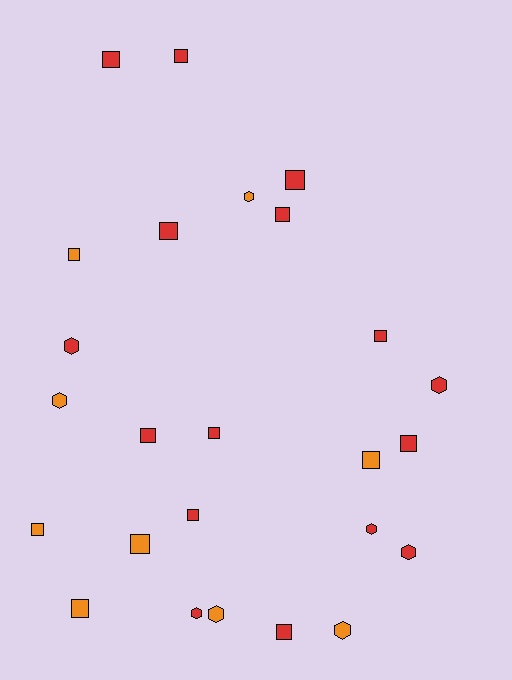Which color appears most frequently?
Red, with 16 objects.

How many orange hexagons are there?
There are 4 orange hexagons.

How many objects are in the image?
There are 25 objects.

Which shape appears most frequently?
Square, with 16 objects.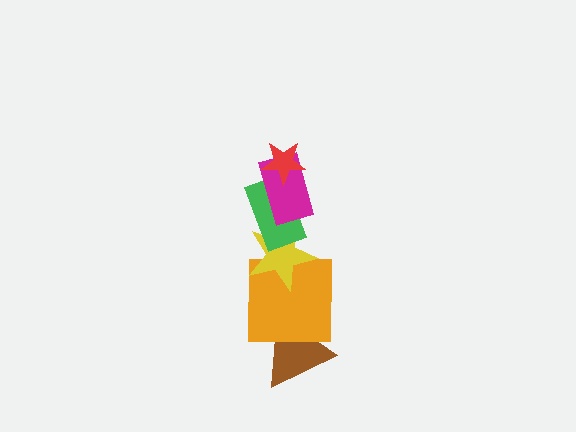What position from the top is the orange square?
The orange square is 5th from the top.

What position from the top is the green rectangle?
The green rectangle is 3rd from the top.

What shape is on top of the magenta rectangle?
The red star is on top of the magenta rectangle.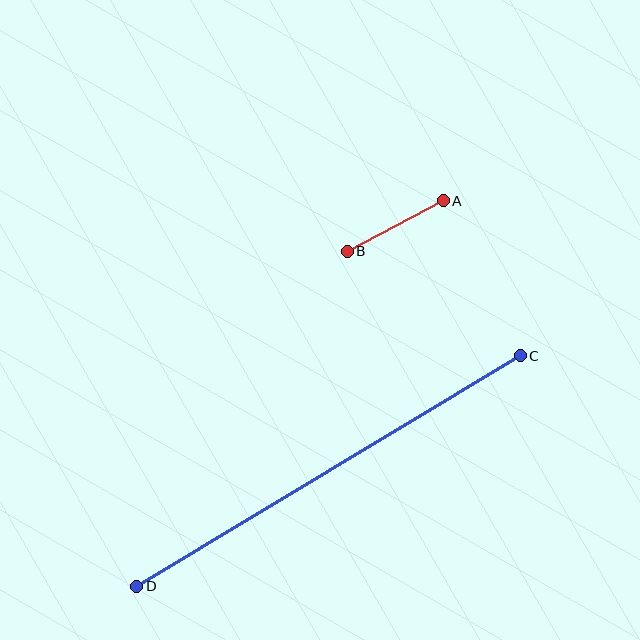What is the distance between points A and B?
The distance is approximately 109 pixels.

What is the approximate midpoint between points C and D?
The midpoint is at approximately (328, 471) pixels.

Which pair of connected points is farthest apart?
Points C and D are farthest apart.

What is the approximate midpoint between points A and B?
The midpoint is at approximately (395, 226) pixels.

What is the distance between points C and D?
The distance is approximately 448 pixels.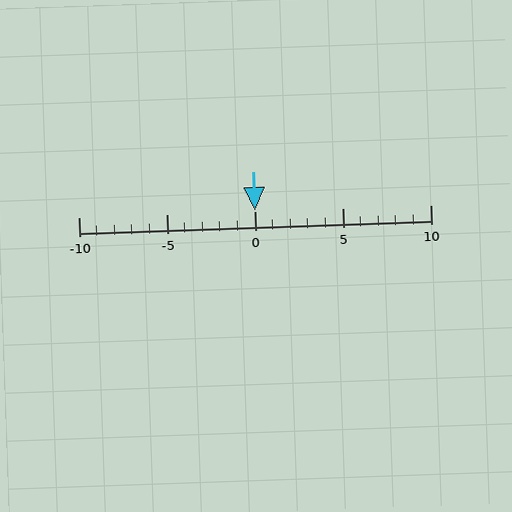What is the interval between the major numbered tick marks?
The major tick marks are spaced 5 units apart.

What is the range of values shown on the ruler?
The ruler shows values from -10 to 10.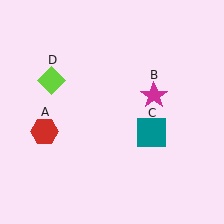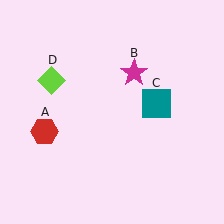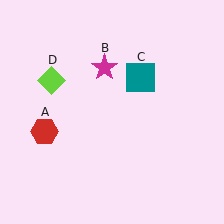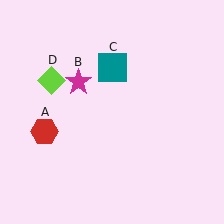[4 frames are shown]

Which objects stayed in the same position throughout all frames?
Red hexagon (object A) and lime diamond (object D) remained stationary.